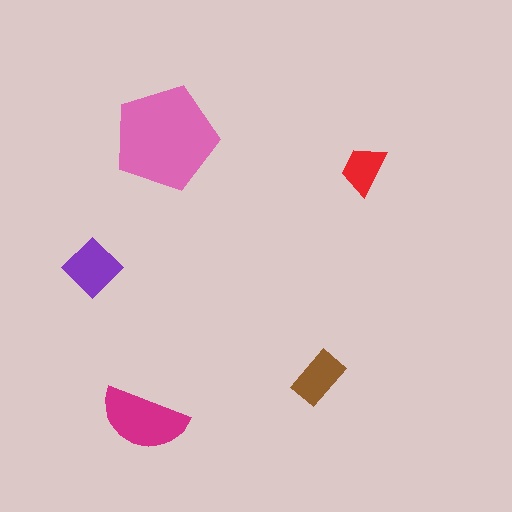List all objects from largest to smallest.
The pink pentagon, the magenta semicircle, the purple diamond, the brown rectangle, the red trapezoid.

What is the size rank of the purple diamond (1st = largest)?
3rd.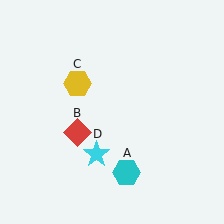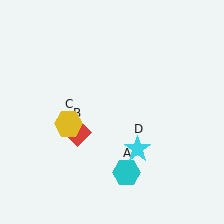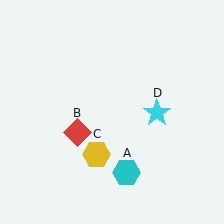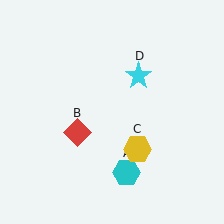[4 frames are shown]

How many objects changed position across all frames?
2 objects changed position: yellow hexagon (object C), cyan star (object D).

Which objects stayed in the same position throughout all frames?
Cyan hexagon (object A) and red diamond (object B) remained stationary.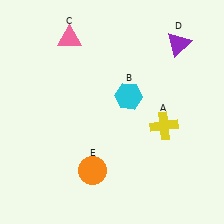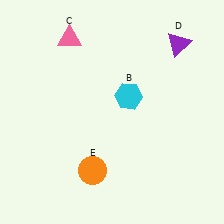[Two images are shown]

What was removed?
The yellow cross (A) was removed in Image 2.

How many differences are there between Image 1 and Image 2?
There is 1 difference between the two images.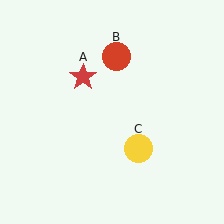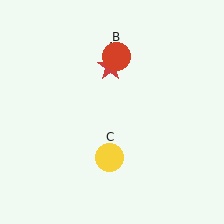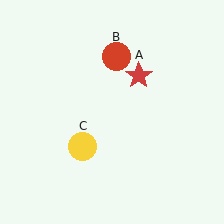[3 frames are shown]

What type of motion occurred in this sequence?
The red star (object A), yellow circle (object C) rotated clockwise around the center of the scene.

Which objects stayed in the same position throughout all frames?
Red circle (object B) remained stationary.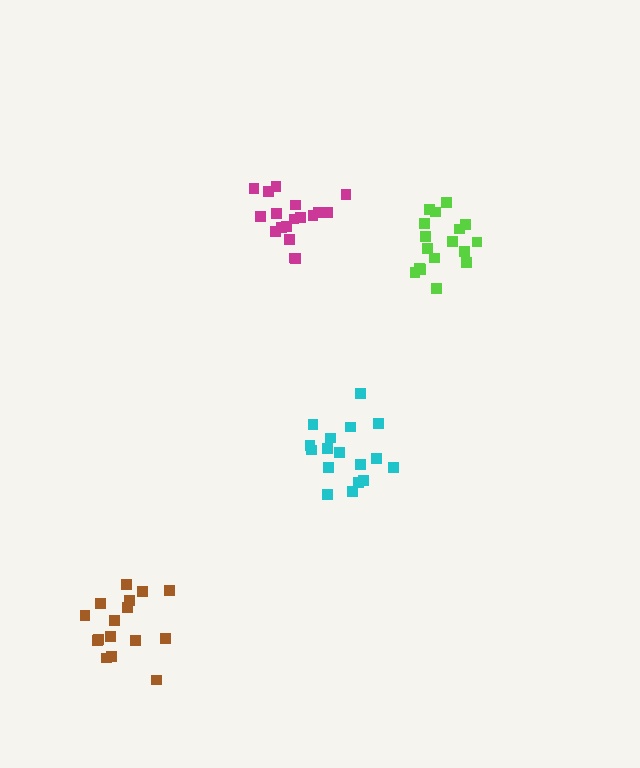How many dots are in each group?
Group 1: 17 dots, Group 2: 18 dots, Group 3: 16 dots, Group 4: 17 dots (68 total).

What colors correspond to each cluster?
The clusters are colored: lime, magenta, brown, cyan.